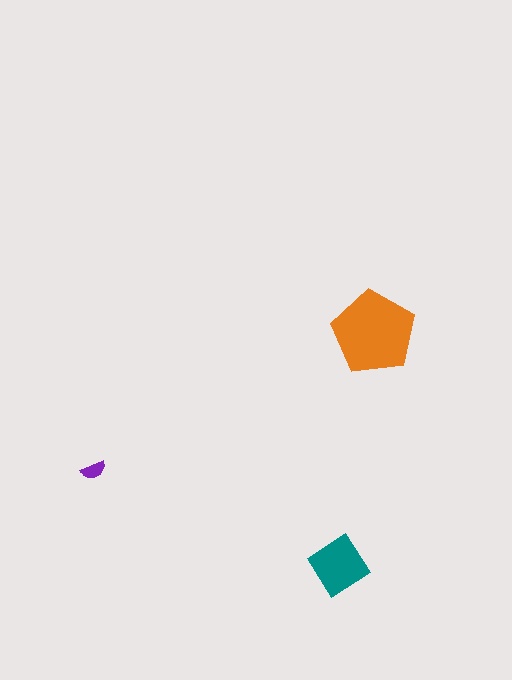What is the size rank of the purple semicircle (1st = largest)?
3rd.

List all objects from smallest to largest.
The purple semicircle, the teal diamond, the orange pentagon.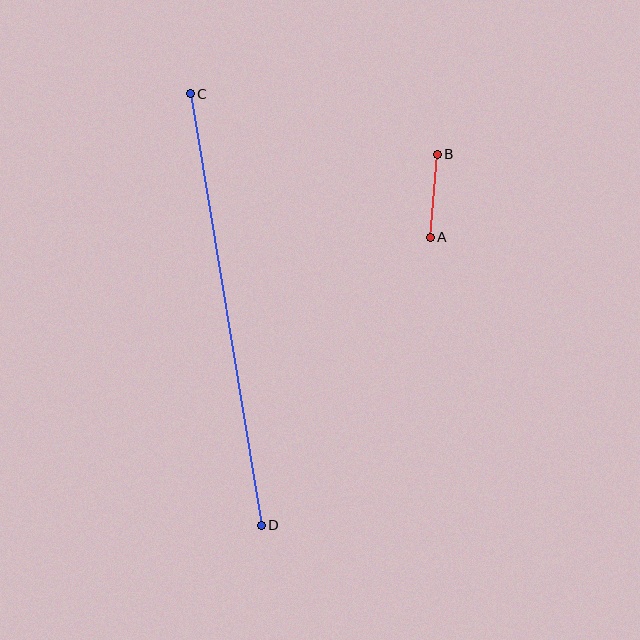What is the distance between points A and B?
The distance is approximately 83 pixels.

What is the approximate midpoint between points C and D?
The midpoint is at approximately (226, 309) pixels.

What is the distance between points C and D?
The distance is approximately 438 pixels.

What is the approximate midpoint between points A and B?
The midpoint is at approximately (434, 196) pixels.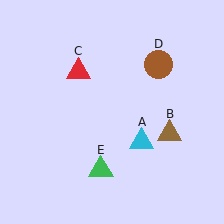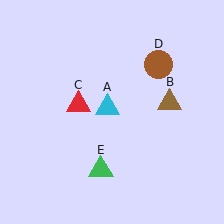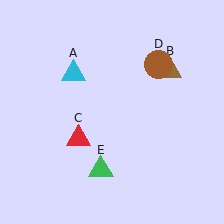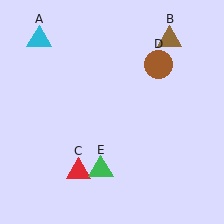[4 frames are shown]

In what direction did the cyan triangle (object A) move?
The cyan triangle (object A) moved up and to the left.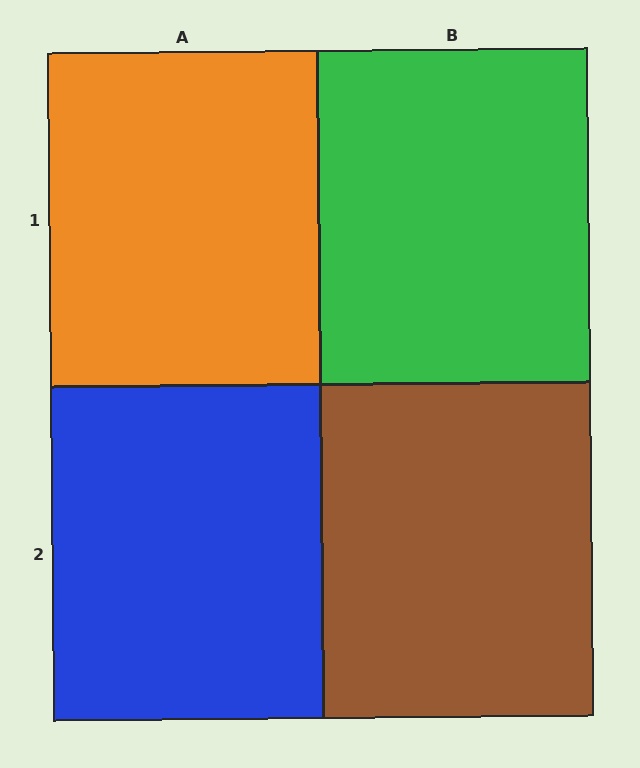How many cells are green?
1 cell is green.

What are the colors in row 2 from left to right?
Blue, brown.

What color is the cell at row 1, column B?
Green.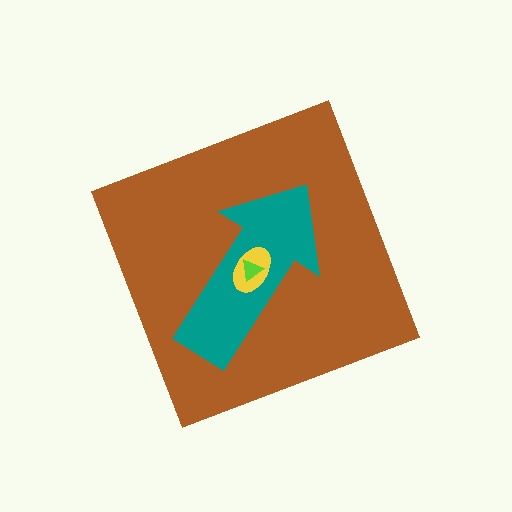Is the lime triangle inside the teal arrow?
Yes.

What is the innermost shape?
The lime triangle.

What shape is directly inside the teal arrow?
The yellow ellipse.